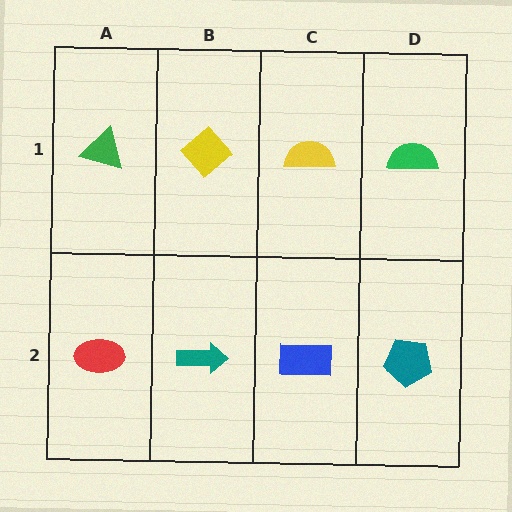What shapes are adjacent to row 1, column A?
A red ellipse (row 2, column A), a yellow diamond (row 1, column B).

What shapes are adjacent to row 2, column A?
A green triangle (row 1, column A), a teal arrow (row 2, column B).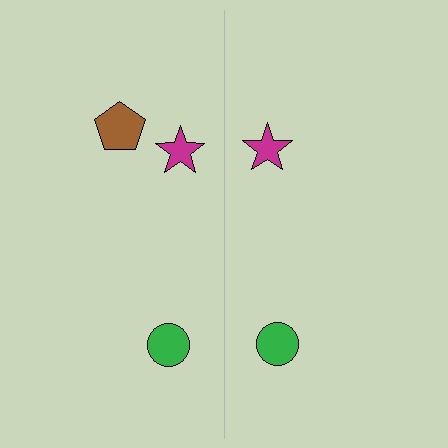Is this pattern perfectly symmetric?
No, the pattern is not perfectly symmetric. A brown pentagon is missing from the right side.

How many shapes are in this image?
There are 5 shapes in this image.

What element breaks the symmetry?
A brown pentagon is missing from the right side.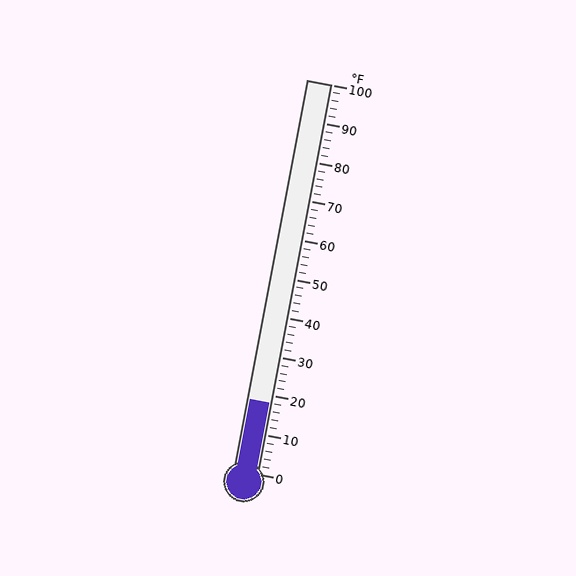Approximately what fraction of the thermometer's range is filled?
The thermometer is filled to approximately 20% of its range.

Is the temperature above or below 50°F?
The temperature is below 50°F.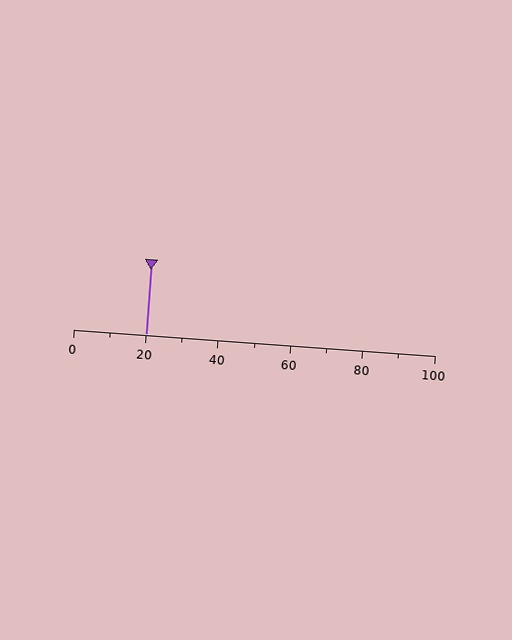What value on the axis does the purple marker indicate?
The marker indicates approximately 20.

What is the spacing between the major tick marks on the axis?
The major ticks are spaced 20 apart.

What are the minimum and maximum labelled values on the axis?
The axis runs from 0 to 100.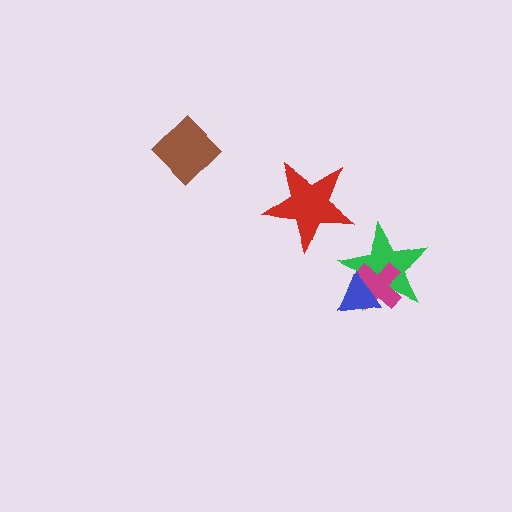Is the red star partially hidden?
No, no other shape covers it.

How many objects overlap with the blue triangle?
2 objects overlap with the blue triangle.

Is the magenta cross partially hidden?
Yes, it is partially covered by another shape.